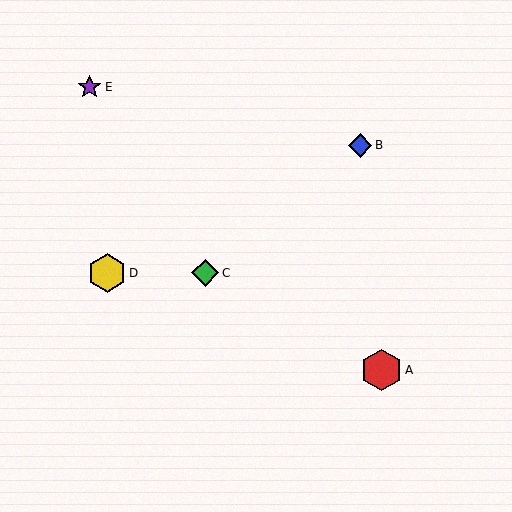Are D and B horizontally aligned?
No, D is at y≈273 and B is at y≈146.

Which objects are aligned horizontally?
Objects C, D are aligned horizontally.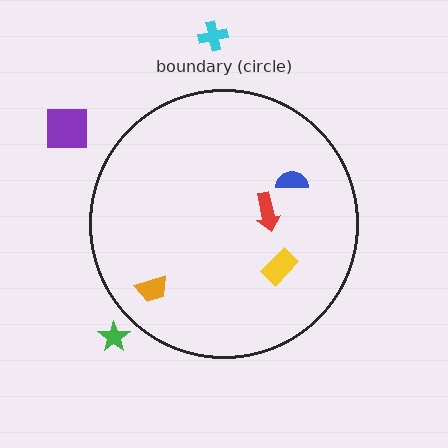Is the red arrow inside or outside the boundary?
Inside.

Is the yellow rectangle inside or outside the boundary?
Inside.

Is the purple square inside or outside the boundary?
Outside.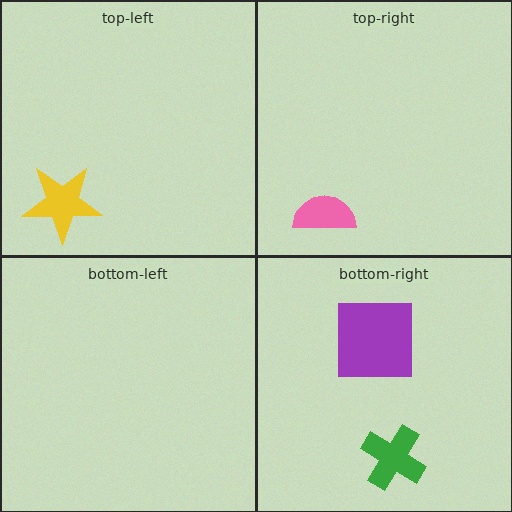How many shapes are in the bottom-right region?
2.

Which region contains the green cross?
The bottom-right region.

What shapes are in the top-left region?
The yellow star.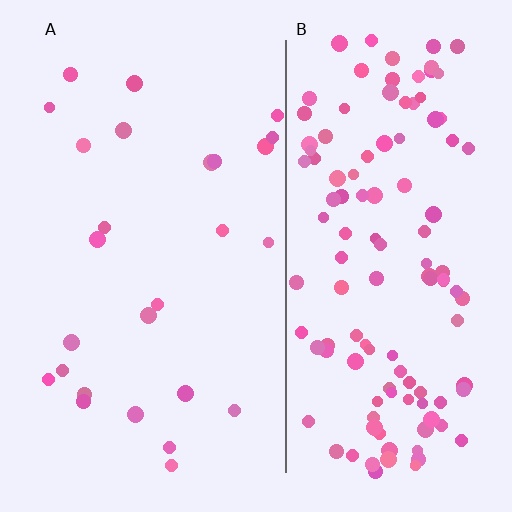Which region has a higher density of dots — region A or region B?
B (the right).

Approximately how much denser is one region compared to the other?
Approximately 4.7× — region B over region A.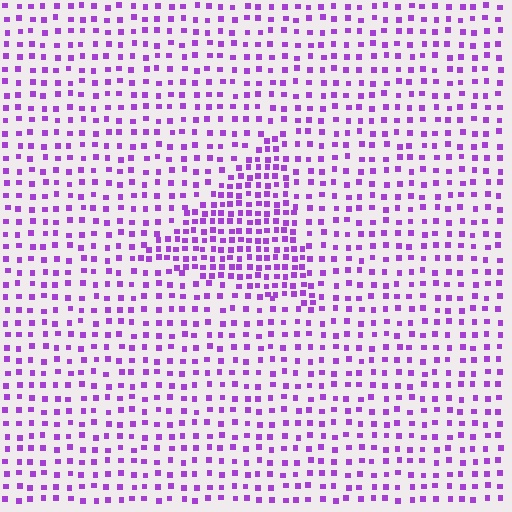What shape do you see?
I see a triangle.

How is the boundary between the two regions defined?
The boundary is defined by a change in element density (approximately 1.9x ratio). All elements are the same color, size, and shape.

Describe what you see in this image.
The image contains small purple elements arranged at two different densities. A triangle-shaped region is visible where the elements are more densely packed than the surrounding area.